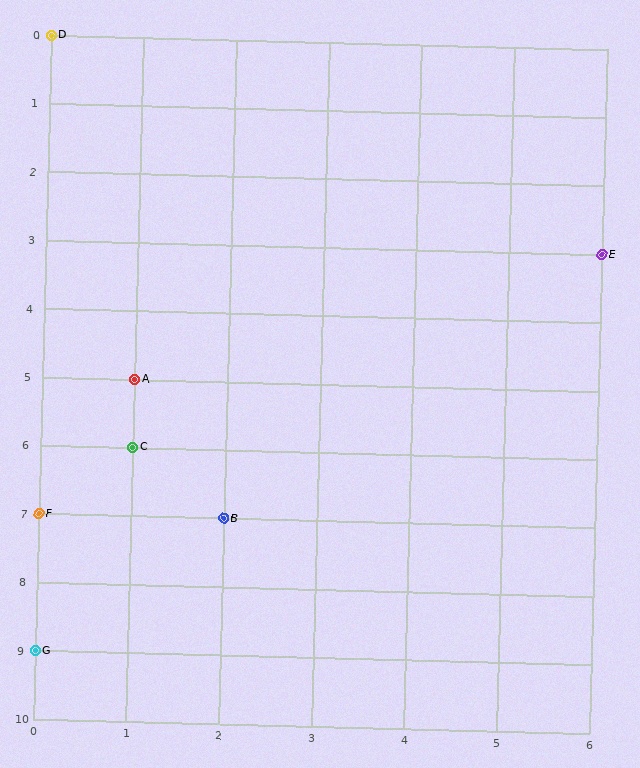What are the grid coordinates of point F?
Point F is at grid coordinates (0, 7).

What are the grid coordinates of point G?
Point G is at grid coordinates (0, 9).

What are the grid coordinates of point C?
Point C is at grid coordinates (1, 6).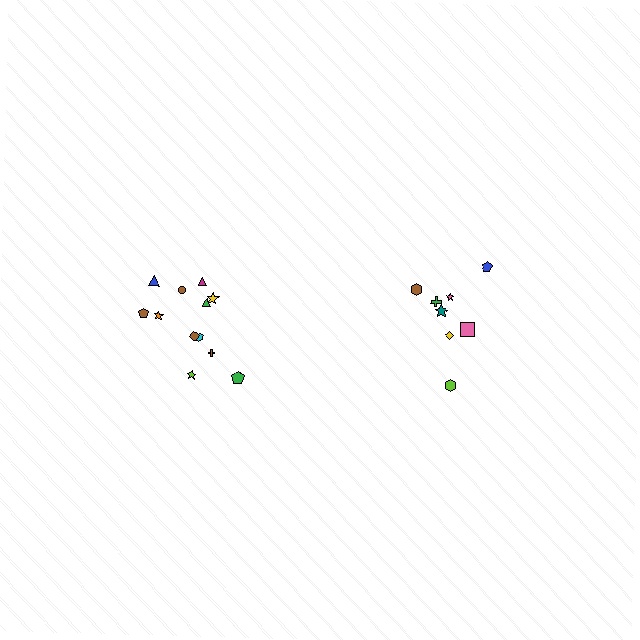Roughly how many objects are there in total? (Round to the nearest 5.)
Roughly 20 objects in total.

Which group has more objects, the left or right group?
The left group.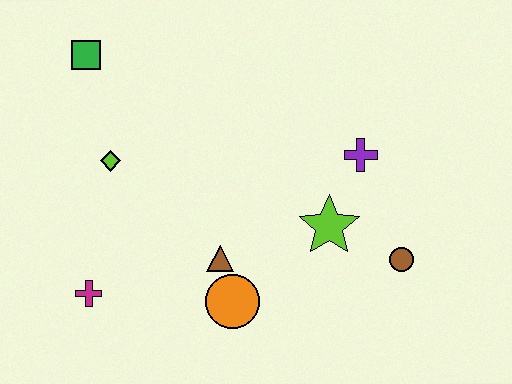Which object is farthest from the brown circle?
The green square is farthest from the brown circle.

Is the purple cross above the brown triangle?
Yes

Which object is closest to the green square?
The lime diamond is closest to the green square.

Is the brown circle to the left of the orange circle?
No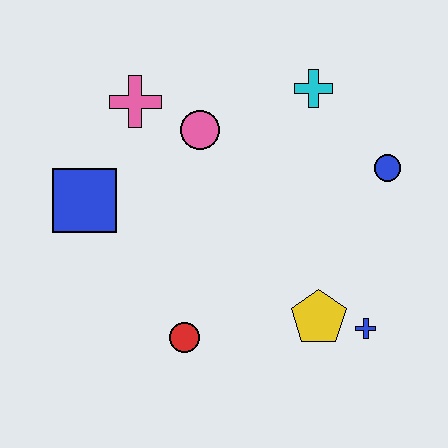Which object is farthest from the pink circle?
The blue cross is farthest from the pink circle.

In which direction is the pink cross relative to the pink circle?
The pink cross is to the left of the pink circle.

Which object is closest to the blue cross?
The yellow pentagon is closest to the blue cross.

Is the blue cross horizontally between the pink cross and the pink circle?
No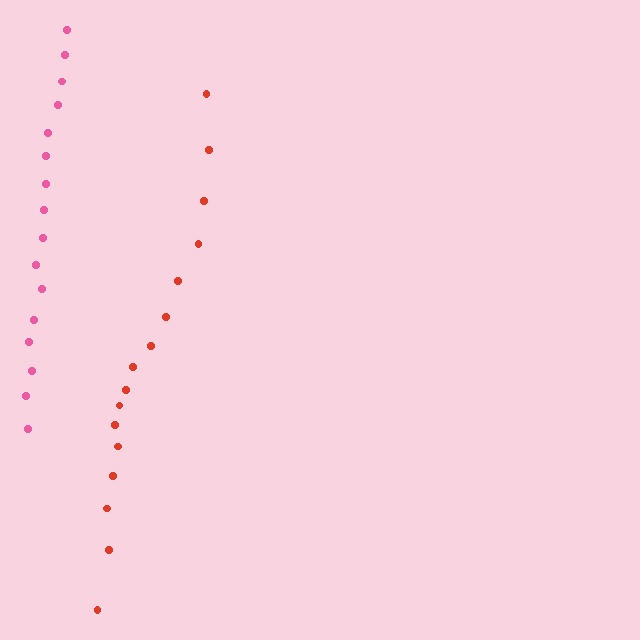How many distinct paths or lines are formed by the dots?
There are 2 distinct paths.